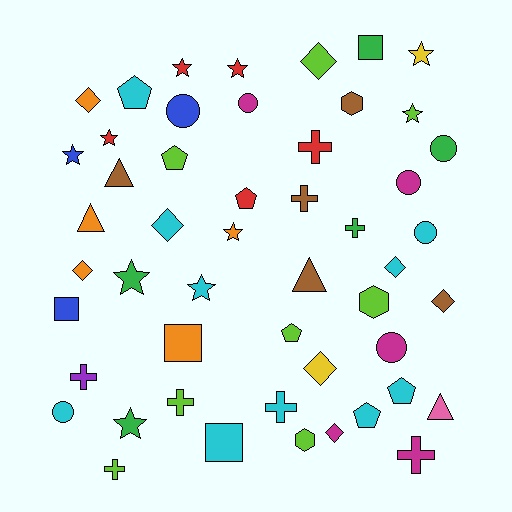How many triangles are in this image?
There are 4 triangles.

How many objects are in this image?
There are 50 objects.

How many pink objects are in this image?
There is 1 pink object.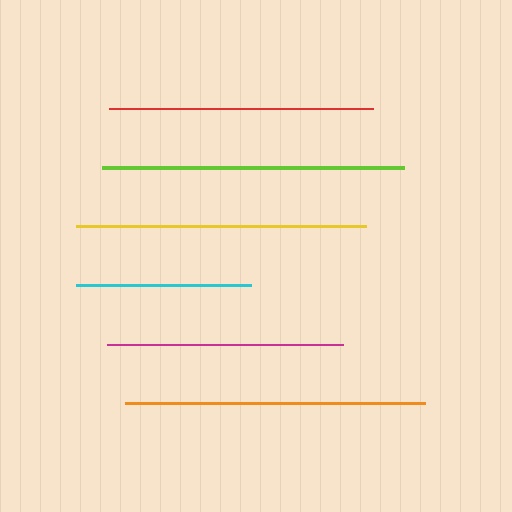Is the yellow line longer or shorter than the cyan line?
The yellow line is longer than the cyan line.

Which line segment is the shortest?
The cyan line is the shortest at approximately 174 pixels.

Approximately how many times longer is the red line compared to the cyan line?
The red line is approximately 1.5 times the length of the cyan line.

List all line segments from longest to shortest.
From longest to shortest: lime, orange, yellow, red, magenta, cyan.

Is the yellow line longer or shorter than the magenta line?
The yellow line is longer than the magenta line.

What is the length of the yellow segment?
The yellow segment is approximately 291 pixels long.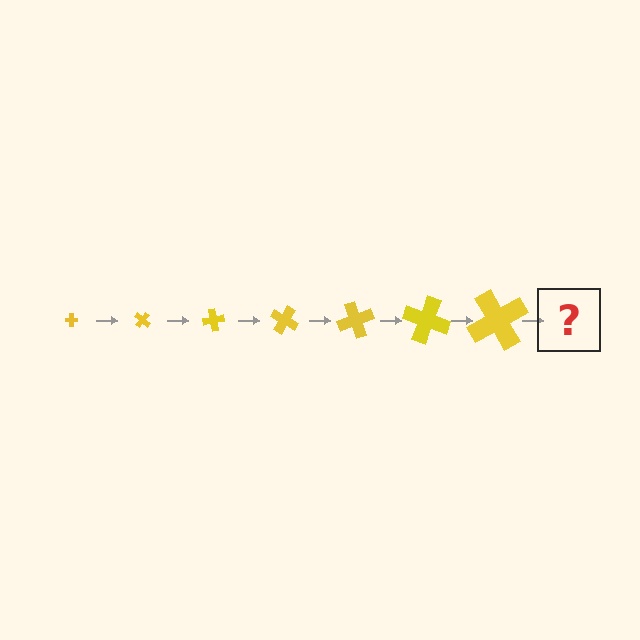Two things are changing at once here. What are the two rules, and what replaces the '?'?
The two rules are that the cross grows larger each step and it rotates 40 degrees each step. The '?' should be a cross, larger than the previous one and rotated 280 degrees from the start.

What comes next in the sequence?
The next element should be a cross, larger than the previous one and rotated 280 degrees from the start.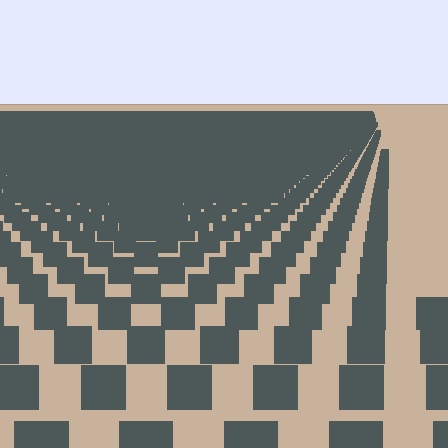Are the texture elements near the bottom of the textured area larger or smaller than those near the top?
Larger. Near the bottom, elements are closer to the viewer and appear at a bigger on-screen size.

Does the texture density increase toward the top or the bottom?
Density increases toward the top.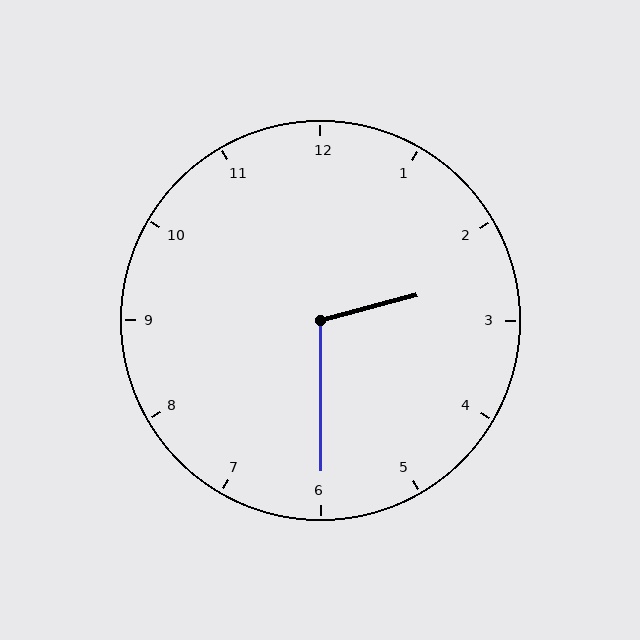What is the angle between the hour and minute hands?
Approximately 105 degrees.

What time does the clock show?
2:30.